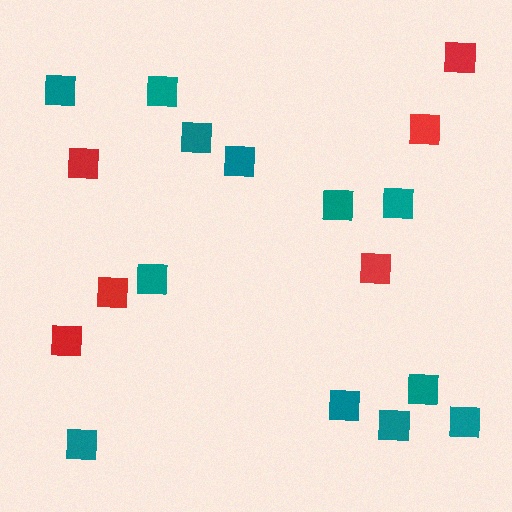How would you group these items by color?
There are 2 groups: one group of red squares (6) and one group of teal squares (12).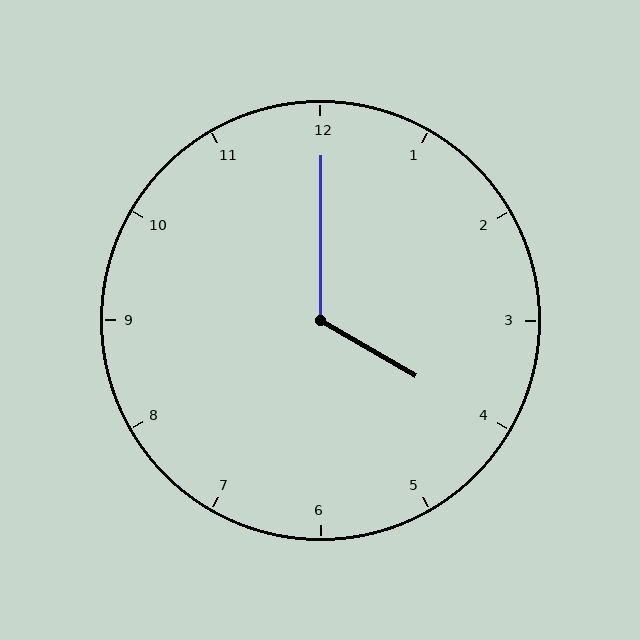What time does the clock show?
4:00.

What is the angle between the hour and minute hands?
Approximately 120 degrees.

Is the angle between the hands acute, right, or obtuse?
It is obtuse.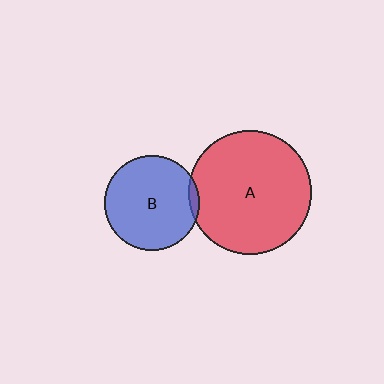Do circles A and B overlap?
Yes.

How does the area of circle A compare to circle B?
Approximately 1.7 times.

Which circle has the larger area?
Circle A (red).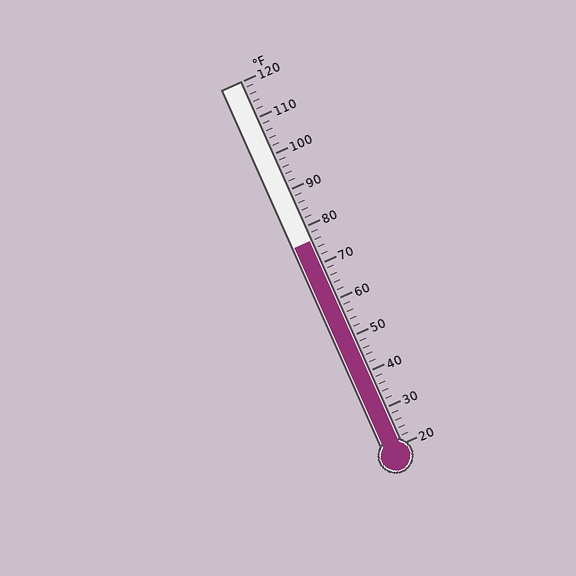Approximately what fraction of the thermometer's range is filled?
The thermometer is filled to approximately 55% of its range.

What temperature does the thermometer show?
The thermometer shows approximately 76°F.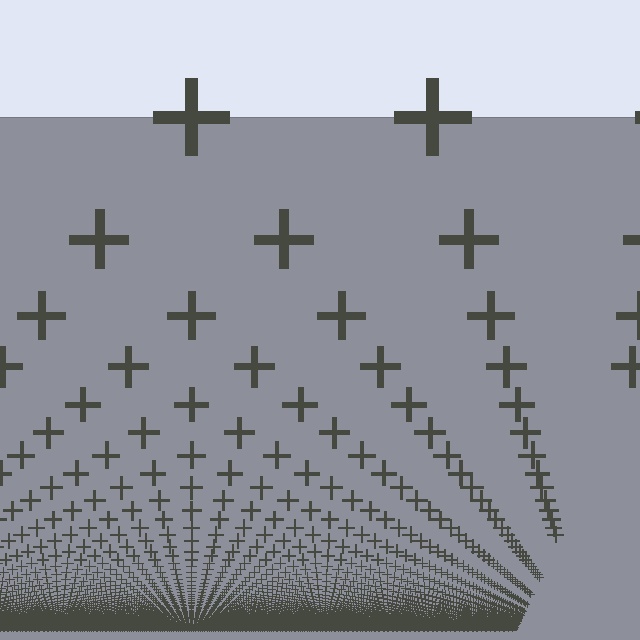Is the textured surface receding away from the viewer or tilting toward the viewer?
The surface appears to tilt toward the viewer. Texture elements get larger and sparser toward the top.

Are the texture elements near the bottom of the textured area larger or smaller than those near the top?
Smaller. The gradient is inverted — elements near the bottom are smaller and denser.